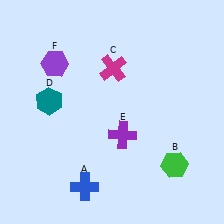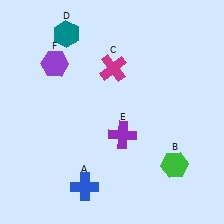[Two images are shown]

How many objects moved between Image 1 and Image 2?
1 object moved between the two images.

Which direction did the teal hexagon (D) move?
The teal hexagon (D) moved up.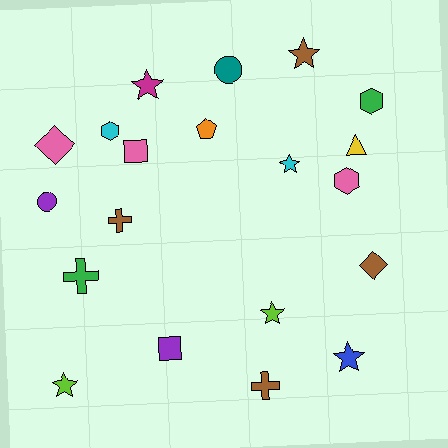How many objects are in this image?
There are 20 objects.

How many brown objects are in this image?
There are 4 brown objects.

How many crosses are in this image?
There are 3 crosses.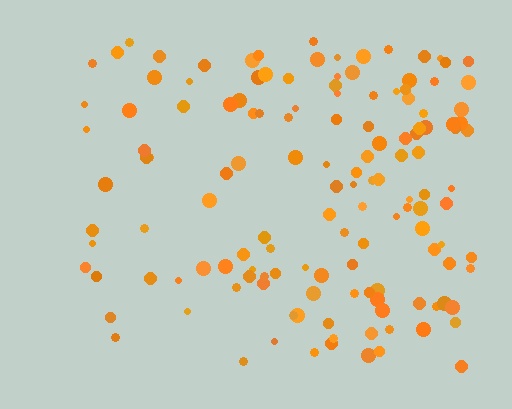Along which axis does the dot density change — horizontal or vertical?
Horizontal.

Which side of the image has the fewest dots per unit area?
The left.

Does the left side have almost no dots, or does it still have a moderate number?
Still a moderate number, just noticeably fewer than the right.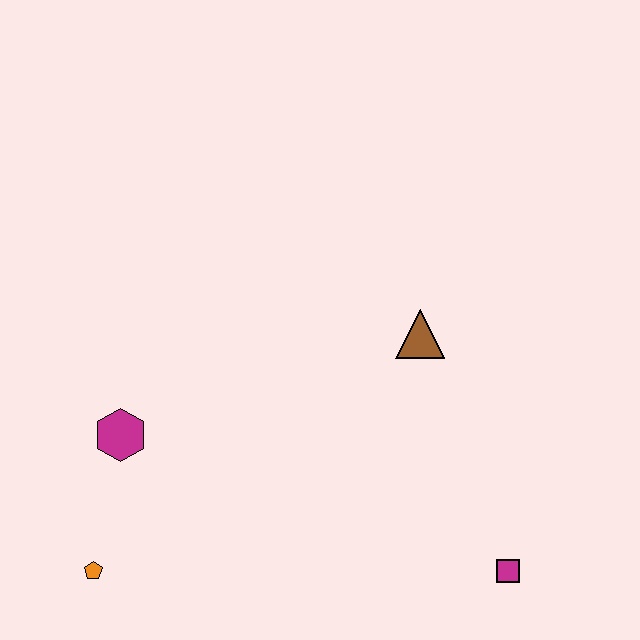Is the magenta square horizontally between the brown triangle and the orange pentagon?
No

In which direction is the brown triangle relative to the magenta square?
The brown triangle is above the magenta square.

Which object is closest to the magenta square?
The brown triangle is closest to the magenta square.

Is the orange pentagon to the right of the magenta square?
No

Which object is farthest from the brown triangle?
The orange pentagon is farthest from the brown triangle.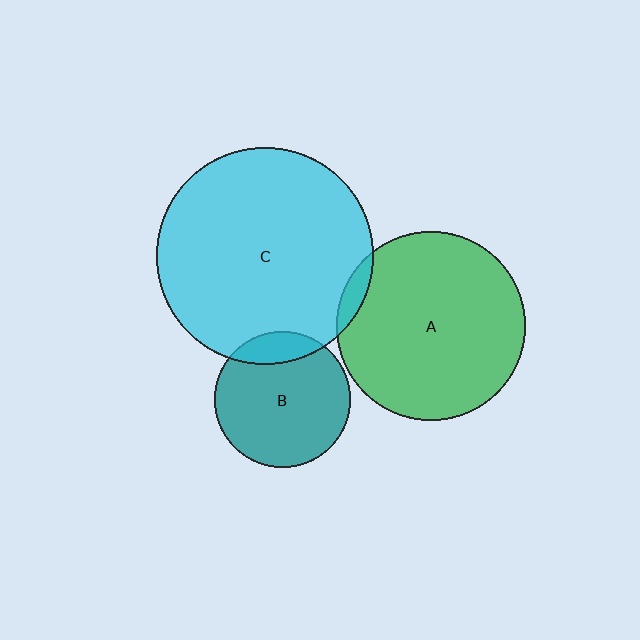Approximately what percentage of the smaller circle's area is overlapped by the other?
Approximately 15%.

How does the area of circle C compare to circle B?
Approximately 2.5 times.